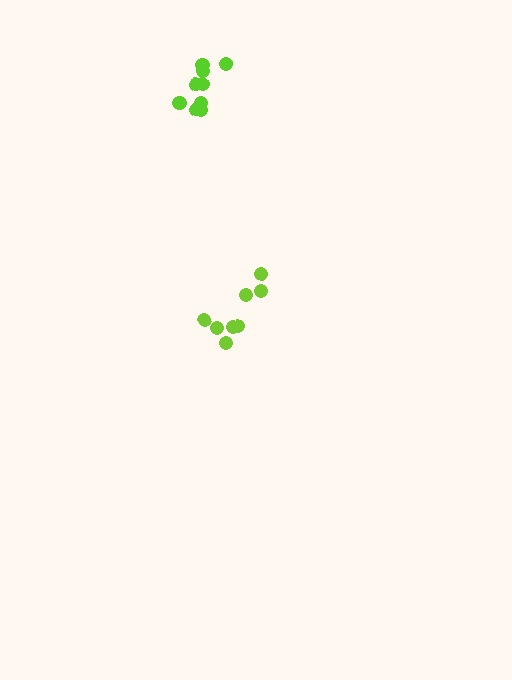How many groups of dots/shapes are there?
There are 2 groups.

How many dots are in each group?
Group 1: 8 dots, Group 2: 9 dots (17 total).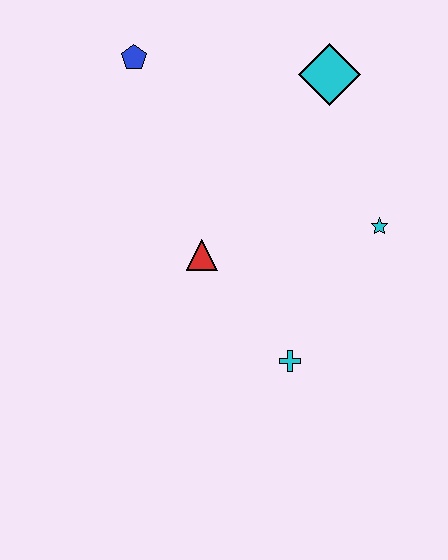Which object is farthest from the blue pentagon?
The cyan cross is farthest from the blue pentagon.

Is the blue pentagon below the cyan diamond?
No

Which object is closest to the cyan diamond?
The cyan star is closest to the cyan diamond.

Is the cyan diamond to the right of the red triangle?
Yes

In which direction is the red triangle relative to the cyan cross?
The red triangle is above the cyan cross.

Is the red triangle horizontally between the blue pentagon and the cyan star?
Yes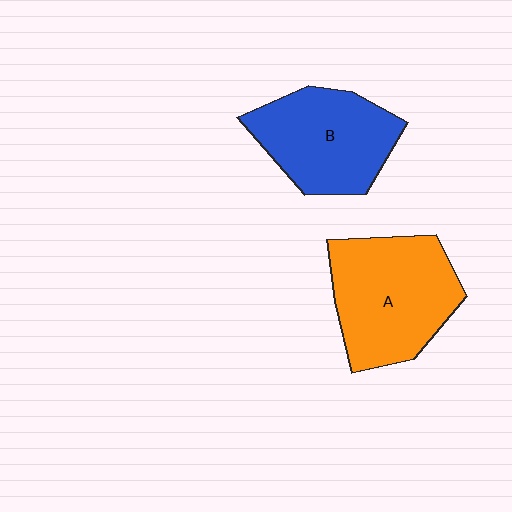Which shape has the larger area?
Shape A (orange).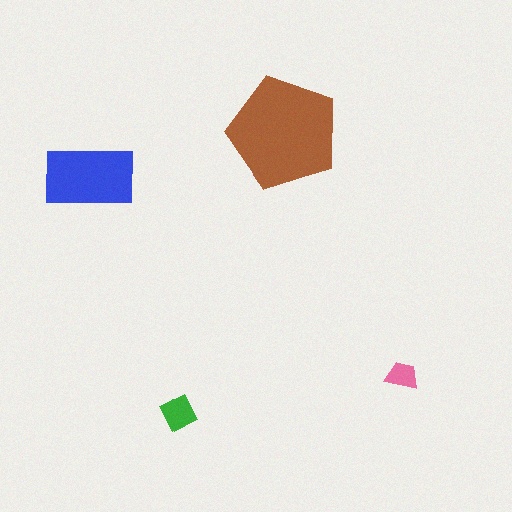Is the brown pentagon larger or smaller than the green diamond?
Larger.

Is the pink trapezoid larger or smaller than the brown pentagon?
Smaller.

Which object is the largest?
The brown pentagon.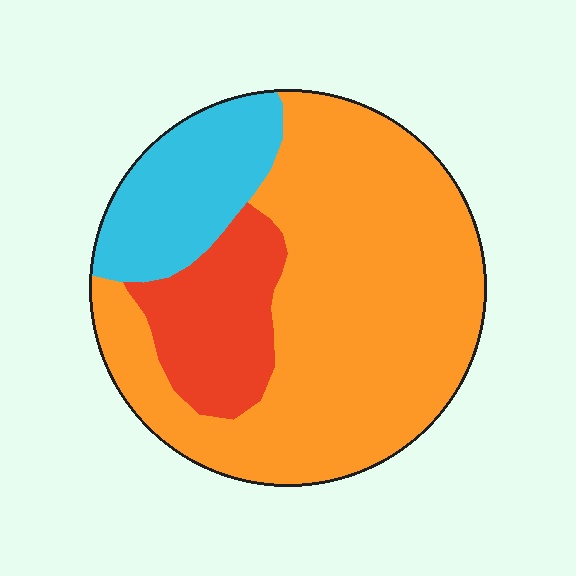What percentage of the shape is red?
Red takes up about one sixth (1/6) of the shape.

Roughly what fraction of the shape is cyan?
Cyan takes up about one sixth (1/6) of the shape.